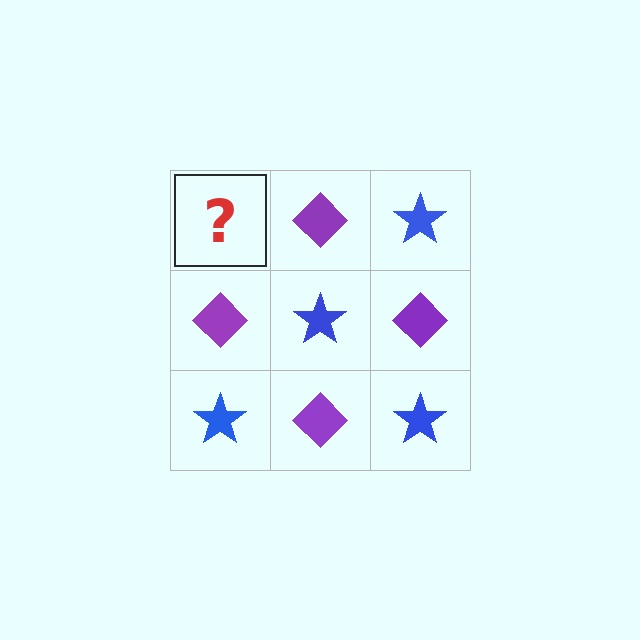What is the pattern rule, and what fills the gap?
The rule is that it alternates blue star and purple diamond in a checkerboard pattern. The gap should be filled with a blue star.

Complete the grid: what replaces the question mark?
The question mark should be replaced with a blue star.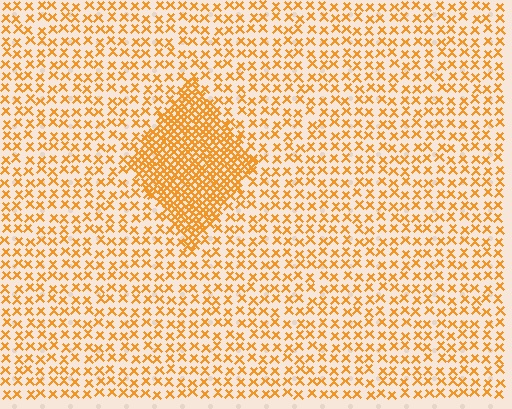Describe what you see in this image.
The image contains small orange elements arranged at two different densities. A diamond-shaped region is visible where the elements are more densely packed than the surrounding area.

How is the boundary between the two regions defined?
The boundary is defined by a change in element density (approximately 2.7x ratio). All elements are the same color, size, and shape.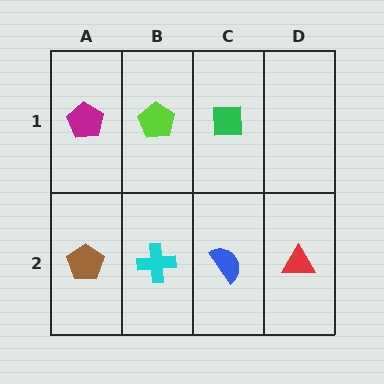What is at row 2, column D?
A red triangle.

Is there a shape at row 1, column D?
No, that cell is empty.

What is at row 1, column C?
A green square.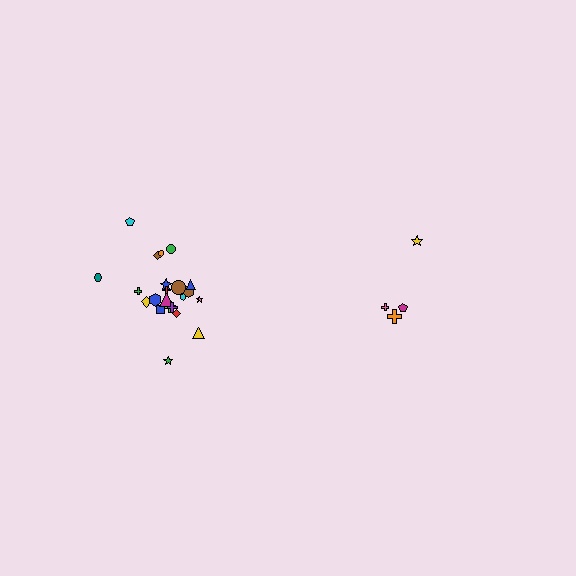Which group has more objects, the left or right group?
The left group.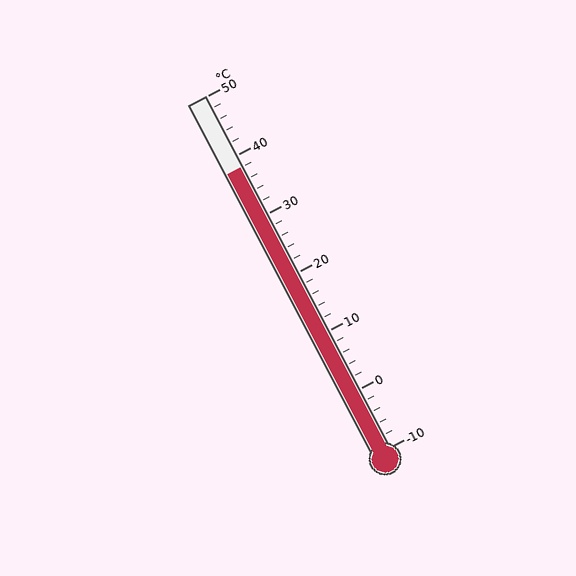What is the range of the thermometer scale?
The thermometer scale ranges from -10°C to 50°C.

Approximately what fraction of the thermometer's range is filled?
The thermometer is filled to approximately 80% of its range.